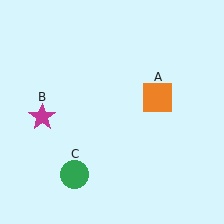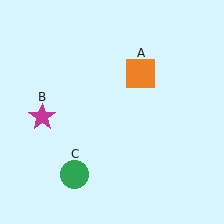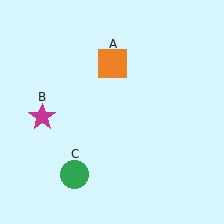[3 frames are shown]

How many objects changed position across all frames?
1 object changed position: orange square (object A).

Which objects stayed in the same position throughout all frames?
Magenta star (object B) and green circle (object C) remained stationary.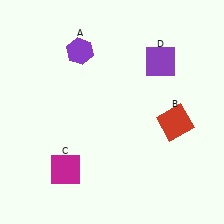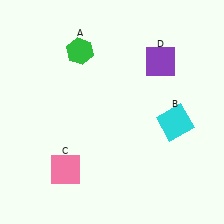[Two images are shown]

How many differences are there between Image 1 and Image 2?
There are 3 differences between the two images.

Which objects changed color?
A changed from purple to green. B changed from red to cyan. C changed from magenta to pink.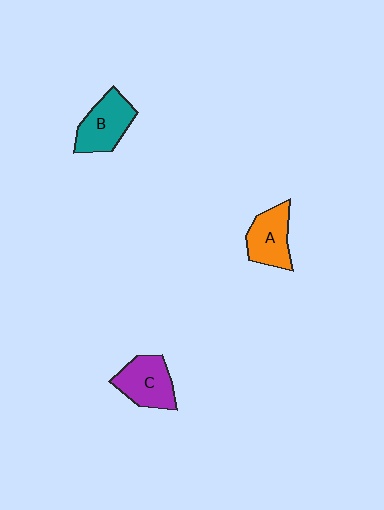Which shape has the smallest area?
Shape A (orange).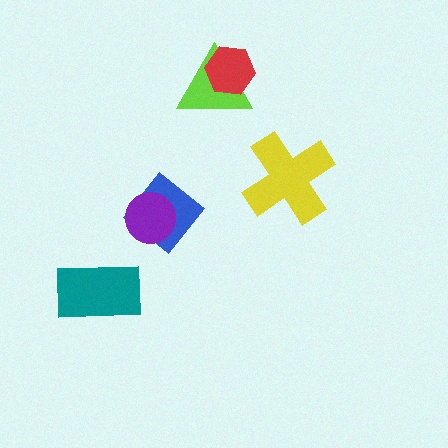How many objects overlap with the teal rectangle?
0 objects overlap with the teal rectangle.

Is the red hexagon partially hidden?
No, no other shape covers it.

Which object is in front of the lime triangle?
The red hexagon is in front of the lime triangle.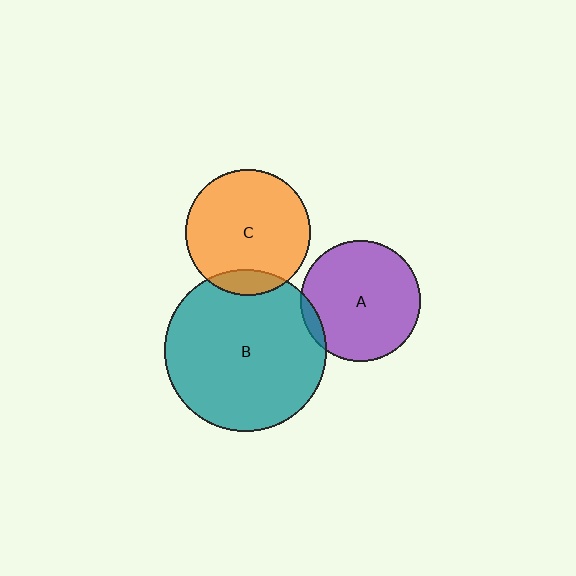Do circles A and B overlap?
Yes.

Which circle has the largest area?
Circle B (teal).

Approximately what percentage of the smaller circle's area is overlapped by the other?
Approximately 5%.